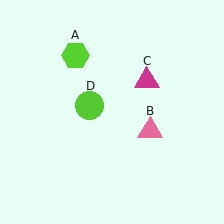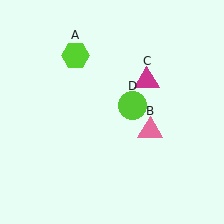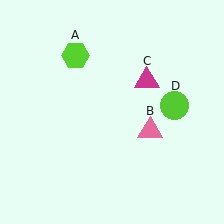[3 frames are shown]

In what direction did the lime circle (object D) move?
The lime circle (object D) moved right.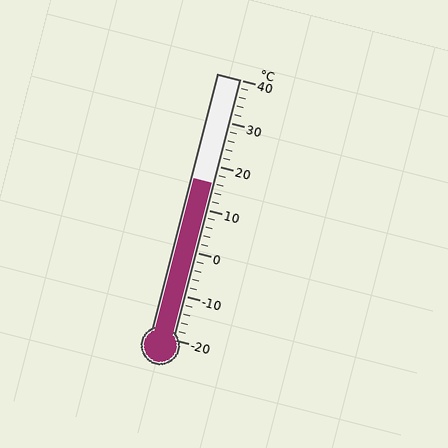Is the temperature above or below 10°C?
The temperature is above 10°C.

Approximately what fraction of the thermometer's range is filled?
The thermometer is filled to approximately 60% of its range.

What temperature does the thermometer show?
The thermometer shows approximately 16°C.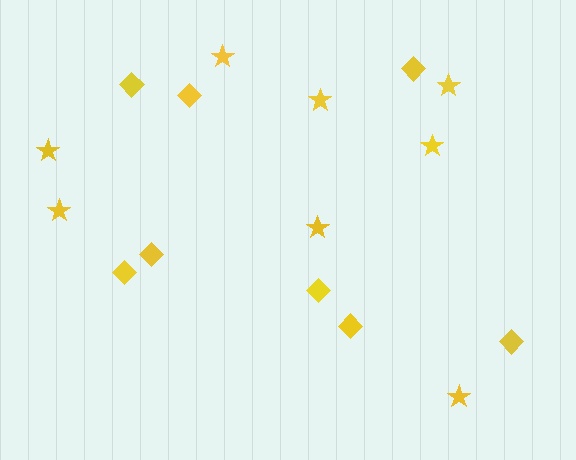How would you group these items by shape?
There are 2 groups: one group of stars (8) and one group of diamonds (8).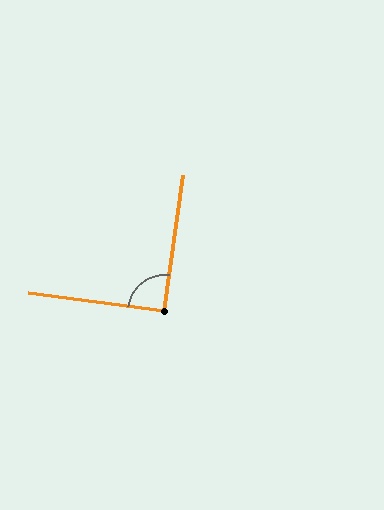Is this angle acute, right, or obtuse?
It is approximately a right angle.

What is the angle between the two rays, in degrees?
Approximately 90 degrees.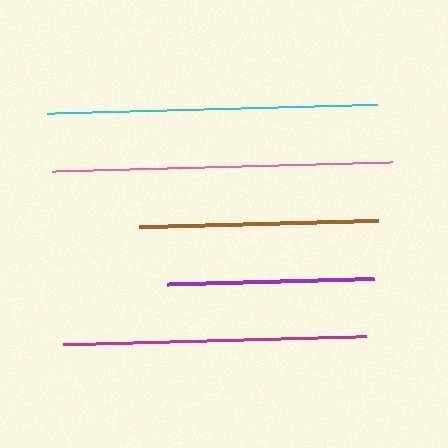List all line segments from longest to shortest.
From longest to shortest: pink, cyan, magenta, brown, purple.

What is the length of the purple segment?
The purple segment is approximately 207 pixels long.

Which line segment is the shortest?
The purple line is the shortest at approximately 207 pixels.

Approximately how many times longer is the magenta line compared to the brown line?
The magenta line is approximately 1.3 times the length of the brown line.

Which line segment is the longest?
The pink line is the longest at approximately 341 pixels.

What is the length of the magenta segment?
The magenta segment is approximately 304 pixels long.